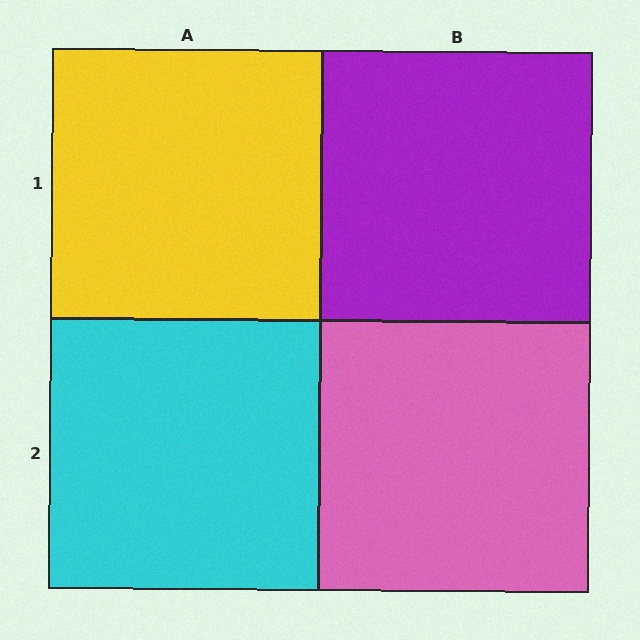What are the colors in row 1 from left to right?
Yellow, purple.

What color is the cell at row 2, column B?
Pink.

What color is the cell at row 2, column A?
Cyan.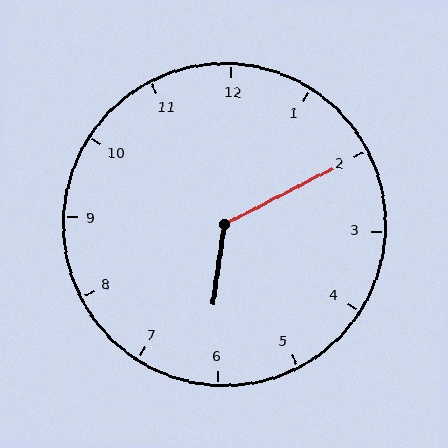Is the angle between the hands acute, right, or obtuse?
It is obtuse.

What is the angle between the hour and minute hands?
Approximately 125 degrees.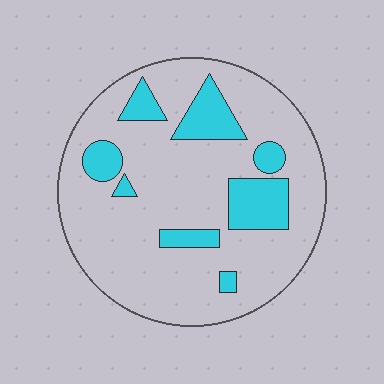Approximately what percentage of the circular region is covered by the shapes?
Approximately 20%.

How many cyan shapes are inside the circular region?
8.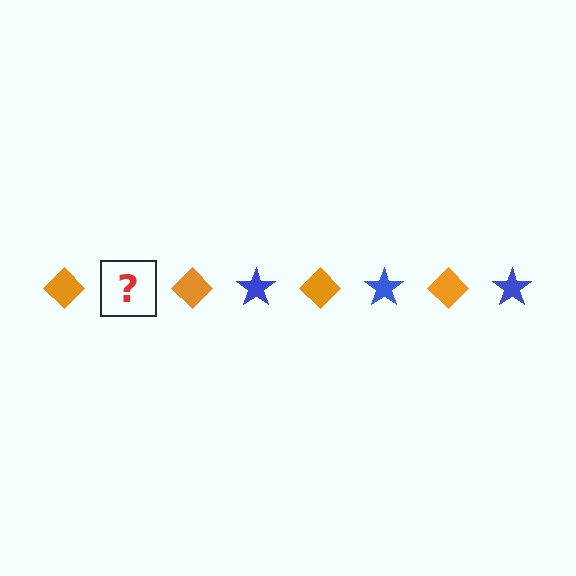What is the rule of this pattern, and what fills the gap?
The rule is that the pattern alternates between orange diamond and blue star. The gap should be filled with a blue star.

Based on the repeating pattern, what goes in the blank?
The blank should be a blue star.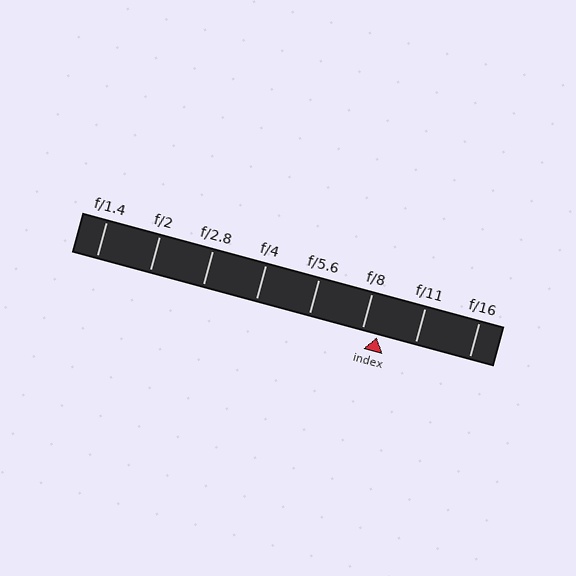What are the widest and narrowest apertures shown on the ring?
The widest aperture shown is f/1.4 and the narrowest is f/16.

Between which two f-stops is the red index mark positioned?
The index mark is between f/8 and f/11.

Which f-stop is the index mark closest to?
The index mark is closest to f/8.